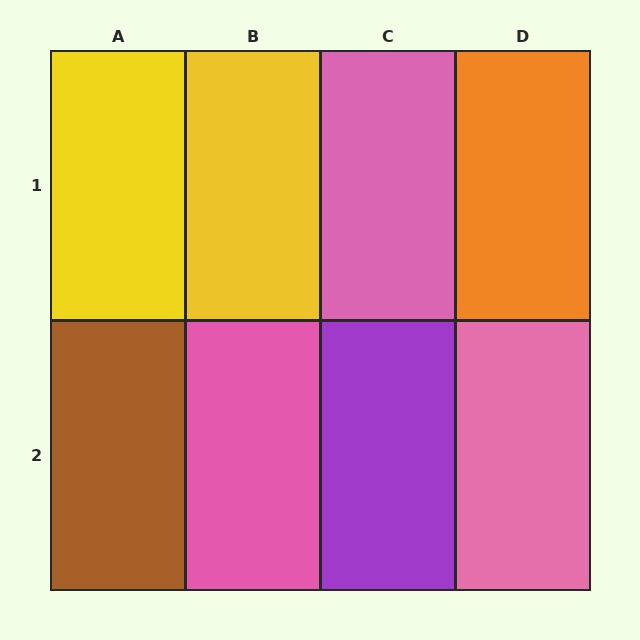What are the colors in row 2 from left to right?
Brown, pink, purple, pink.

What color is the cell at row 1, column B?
Yellow.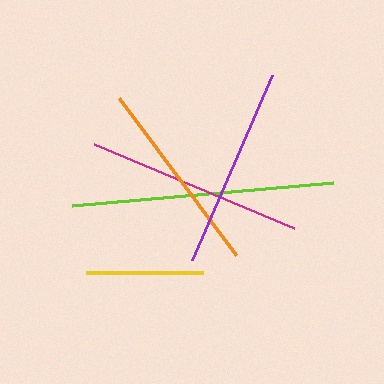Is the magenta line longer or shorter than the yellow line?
The magenta line is longer than the yellow line.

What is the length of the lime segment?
The lime segment is approximately 262 pixels long.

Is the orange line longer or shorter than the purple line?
The purple line is longer than the orange line.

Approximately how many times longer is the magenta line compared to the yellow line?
The magenta line is approximately 1.9 times the length of the yellow line.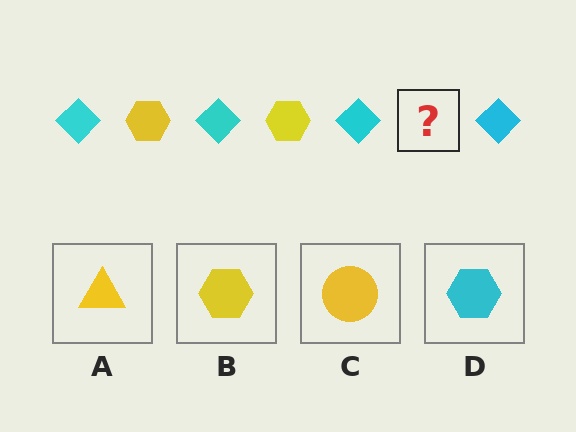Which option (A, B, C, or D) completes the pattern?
B.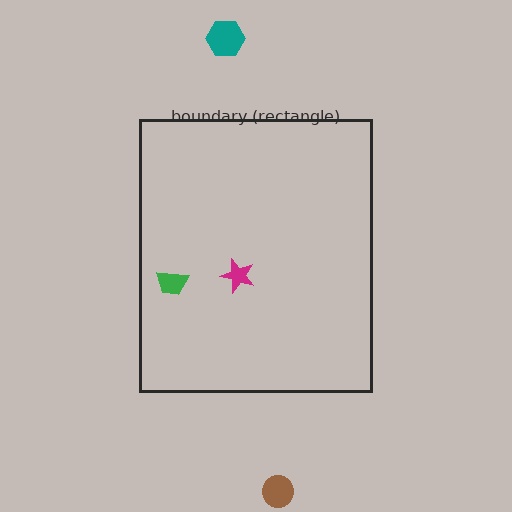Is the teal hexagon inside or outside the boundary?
Outside.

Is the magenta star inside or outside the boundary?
Inside.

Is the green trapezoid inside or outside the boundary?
Inside.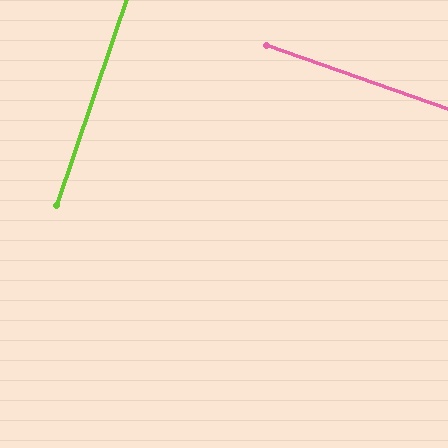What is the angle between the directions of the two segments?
Approximately 89 degrees.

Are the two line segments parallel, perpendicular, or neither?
Perpendicular — they meet at approximately 89°.